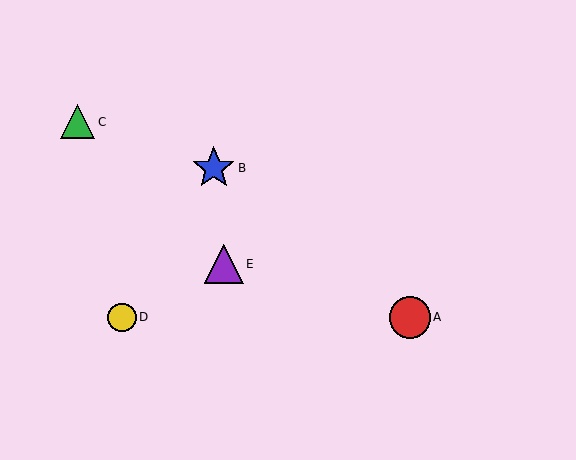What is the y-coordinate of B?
Object B is at y≈168.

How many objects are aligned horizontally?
2 objects (A, D) are aligned horizontally.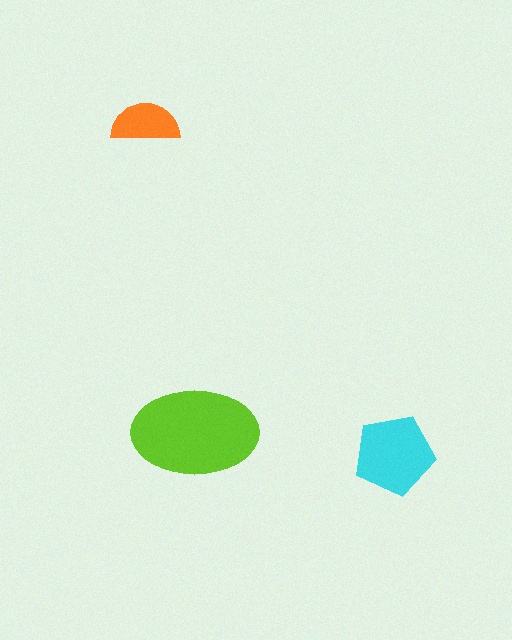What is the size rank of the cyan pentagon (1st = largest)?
2nd.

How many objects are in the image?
There are 3 objects in the image.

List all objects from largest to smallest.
The lime ellipse, the cyan pentagon, the orange semicircle.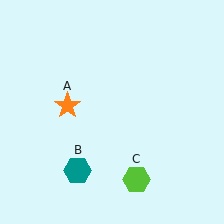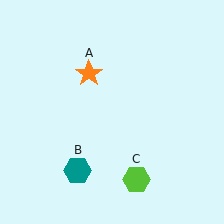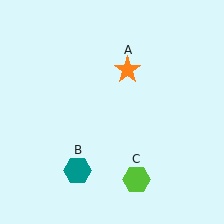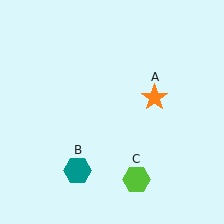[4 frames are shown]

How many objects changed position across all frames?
1 object changed position: orange star (object A).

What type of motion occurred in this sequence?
The orange star (object A) rotated clockwise around the center of the scene.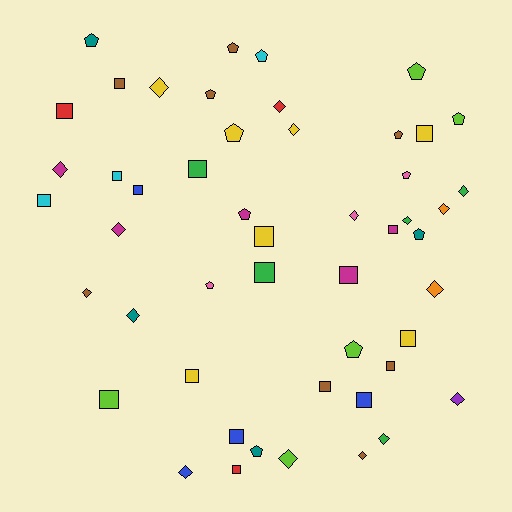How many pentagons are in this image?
There are 14 pentagons.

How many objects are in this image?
There are 50 objects.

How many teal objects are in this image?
There are 4 teal objects.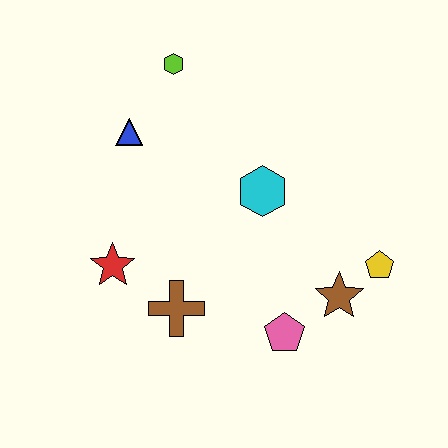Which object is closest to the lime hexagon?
The blue triangle is closest to the lime hexagon.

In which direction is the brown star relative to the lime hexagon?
The brown star is below the lime hexagon.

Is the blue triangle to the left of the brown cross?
Yes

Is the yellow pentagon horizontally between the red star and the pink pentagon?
No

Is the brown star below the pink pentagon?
No